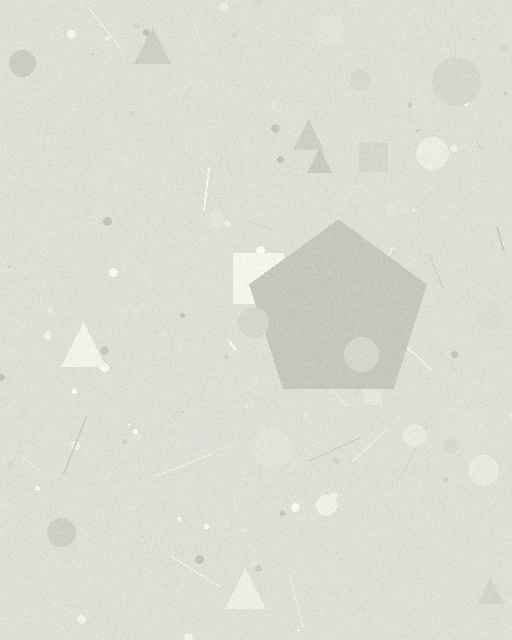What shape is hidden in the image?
A pentagon is hidden in the image.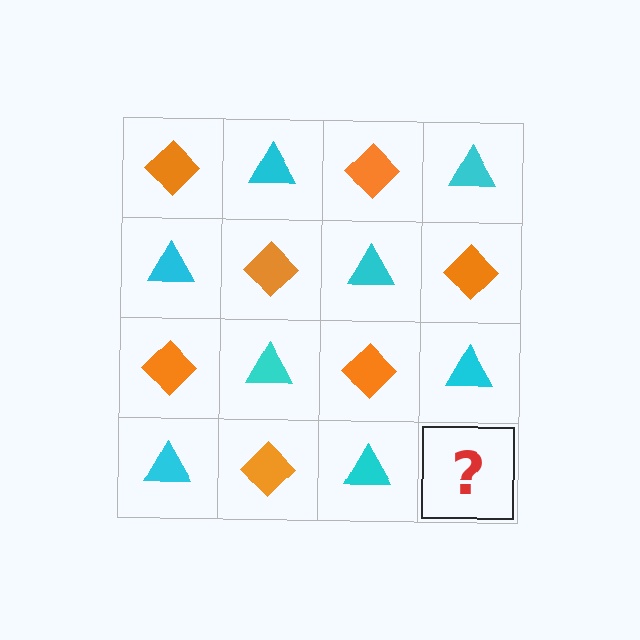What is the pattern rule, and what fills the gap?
The rule is that it alternates orange diamond and cyan triangle in a checkerboard pattern. The gap should be filled with an orange diamond.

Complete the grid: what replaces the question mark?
The question mark should be replaced with an orange diamond.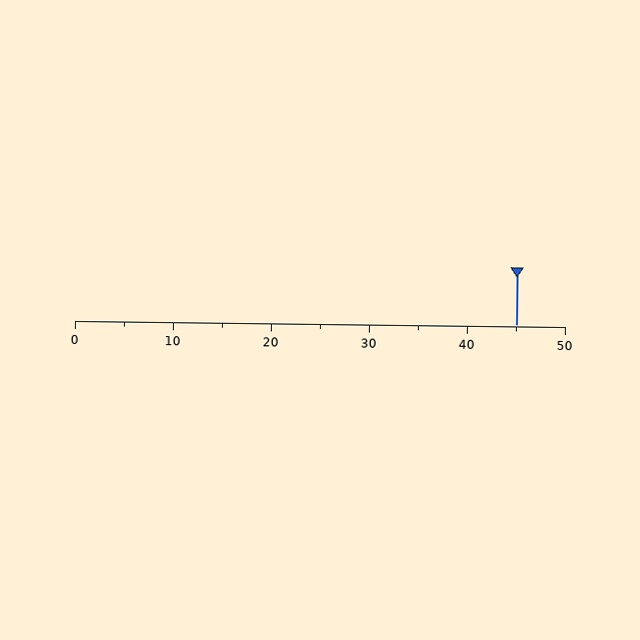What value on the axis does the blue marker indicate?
The marker indicates approximately 45.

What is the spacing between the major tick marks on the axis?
The major ticks are spaced 10 apart.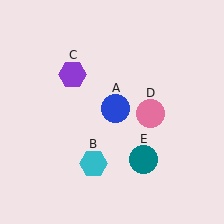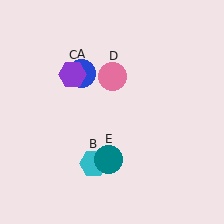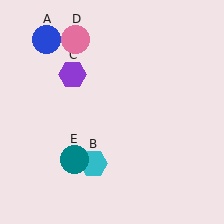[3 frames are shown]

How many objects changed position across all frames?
3 objects changed position: blue circle (object A), pink circle (object D), teal circle (object E).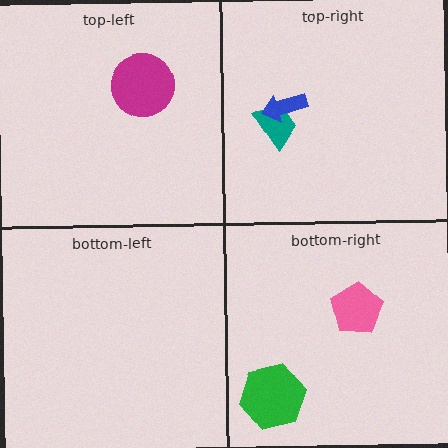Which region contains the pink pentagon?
The bottom-right region.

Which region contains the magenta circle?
The top-left region.